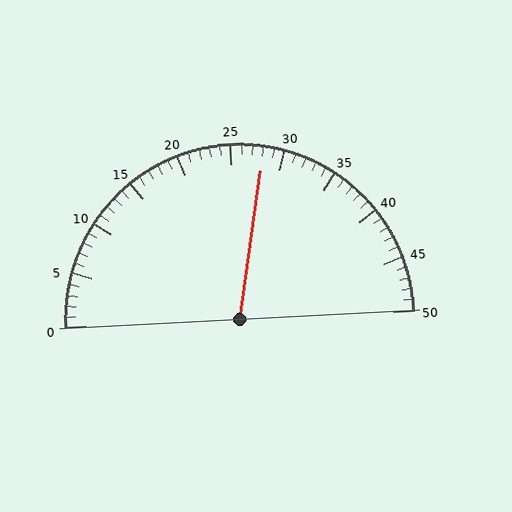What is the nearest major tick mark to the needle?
The nearest major tick mark is 30.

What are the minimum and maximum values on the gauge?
The gauge ranges from 0 to 50.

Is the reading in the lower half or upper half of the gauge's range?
The reading is in the upper half of the range (0 to 50).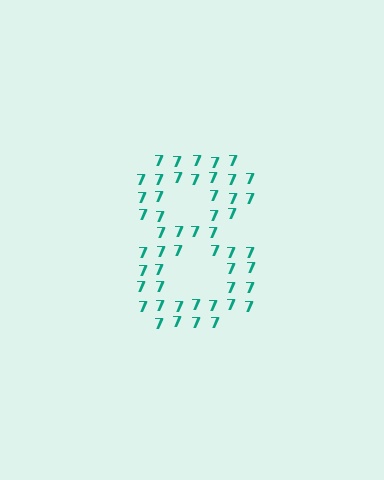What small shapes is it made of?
It is made of small digit 7's.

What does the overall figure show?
The overall figure shows the digit 8.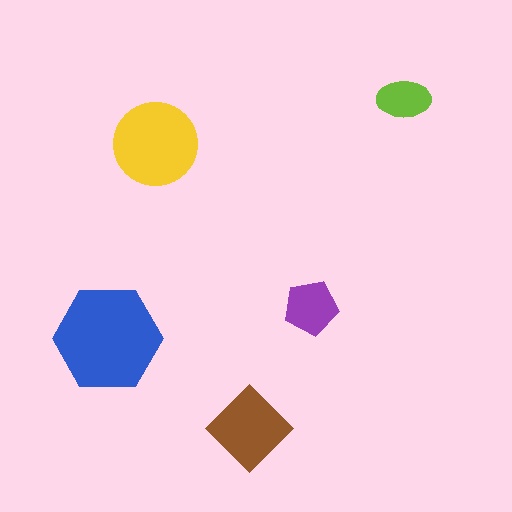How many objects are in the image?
There are 5 objects in the image.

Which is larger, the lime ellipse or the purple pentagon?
The purple pentagon.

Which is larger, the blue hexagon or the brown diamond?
The blue hexagon.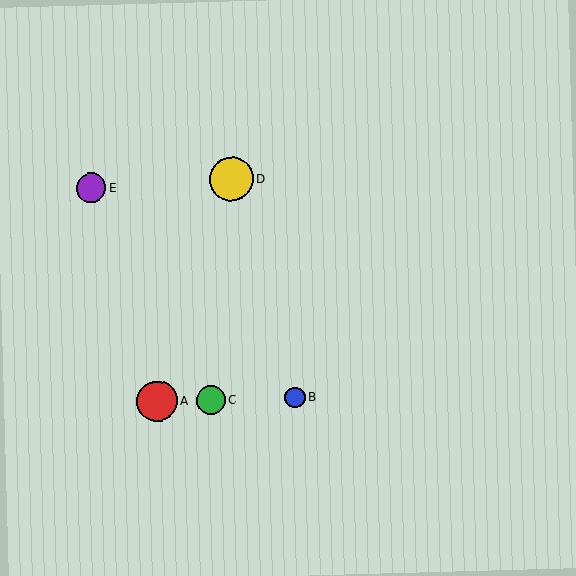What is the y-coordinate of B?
Object B is at y≈397.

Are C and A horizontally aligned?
Yes, both are at y≈400.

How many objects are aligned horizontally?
3 objects (A, B, C) are aligned horizontally.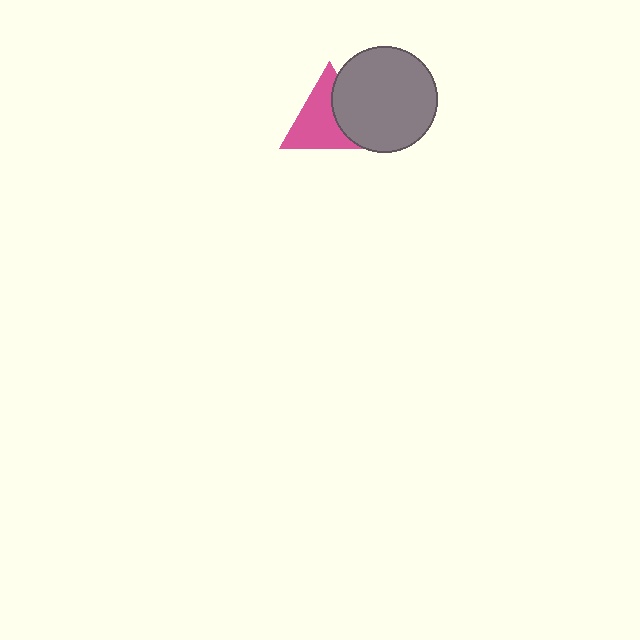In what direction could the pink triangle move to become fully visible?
The pink triangle could move left. That would shift it out from behind the gray circle entirely.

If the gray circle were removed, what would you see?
You would see the complete pink triangle.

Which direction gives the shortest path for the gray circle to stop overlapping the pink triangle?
Moving right gives the shortest separation.